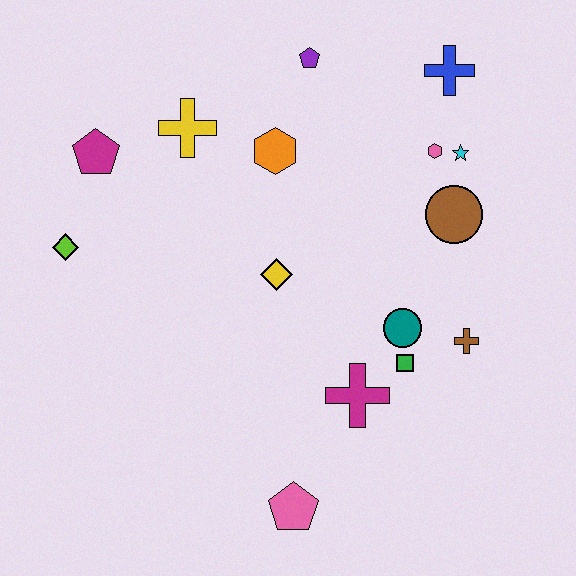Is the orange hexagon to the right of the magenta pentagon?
Yes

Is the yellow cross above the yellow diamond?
Yes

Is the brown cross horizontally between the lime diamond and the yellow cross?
No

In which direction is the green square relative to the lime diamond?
The green square is to the right of the lime diamond.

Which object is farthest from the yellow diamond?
The blue cross is farthest from the yellow diamond.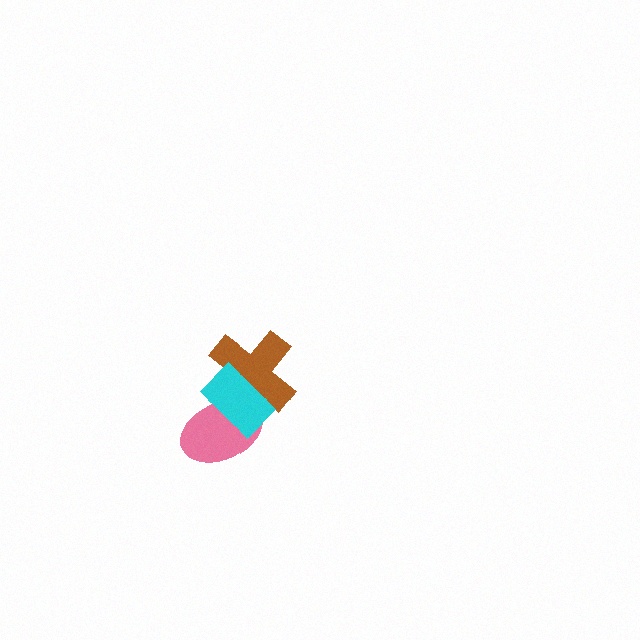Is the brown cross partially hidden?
Yes, it is partially covered by another shape.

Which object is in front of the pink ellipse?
The cyan rectangle is in front of the pink ellipse.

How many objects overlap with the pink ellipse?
2 objects overlap with the pink ellipse.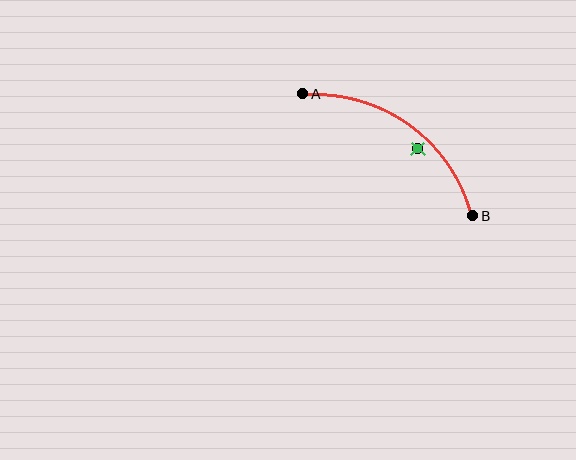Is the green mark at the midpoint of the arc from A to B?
No — the green mark does not lie on the arc at all. It sits slightly inside the curve.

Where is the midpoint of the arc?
The arc midpoint is the point on the curve farthest from the straight line joining A and B. It sits above and to the right of that line.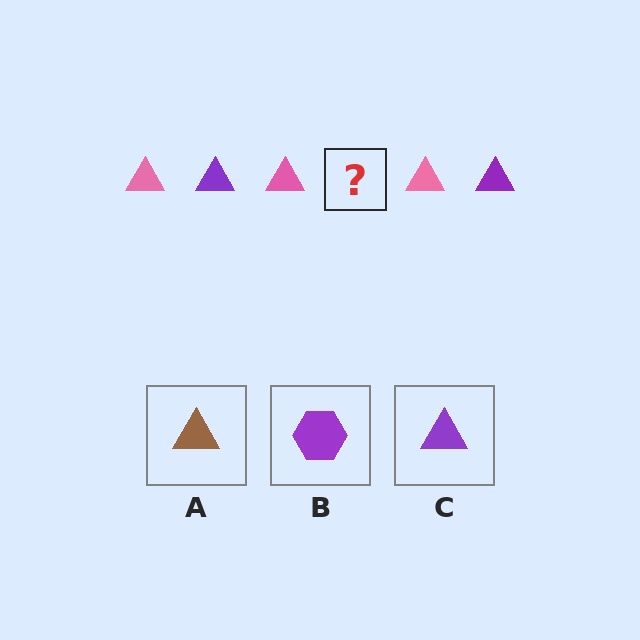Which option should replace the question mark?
Option C.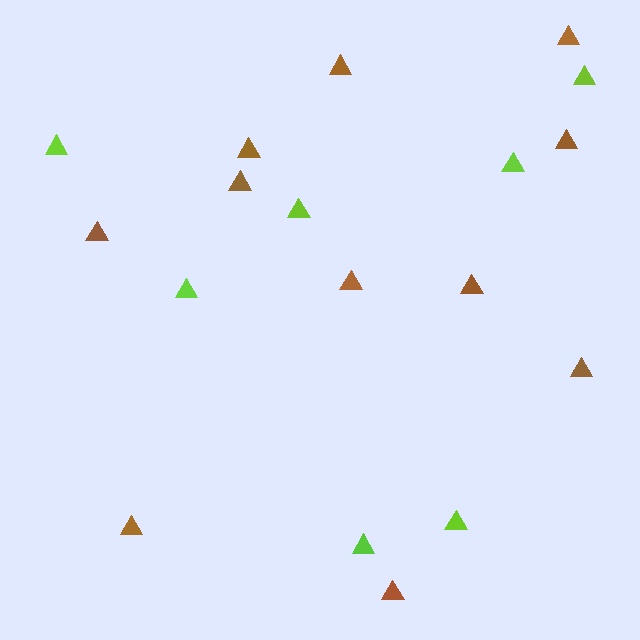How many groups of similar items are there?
There are 2 groups: one group of brown triangles (11) and one group of lime triangles (7).